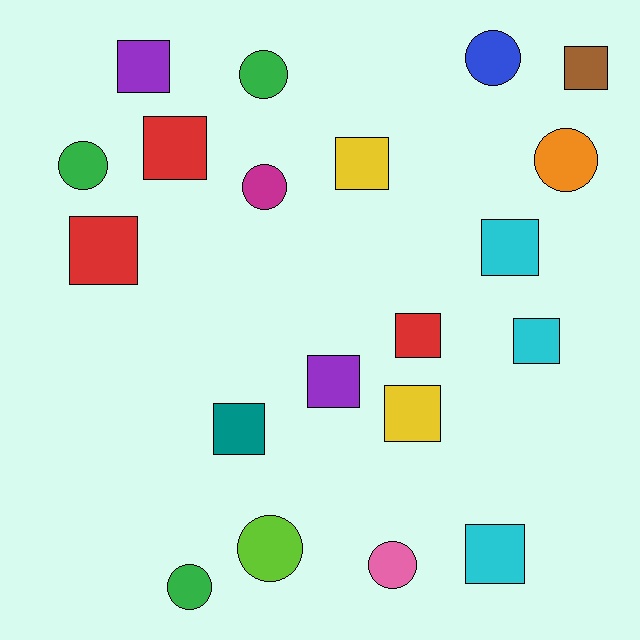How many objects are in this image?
There are 20 objects.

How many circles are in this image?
There are 8 circles.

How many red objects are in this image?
There are 3 red objects.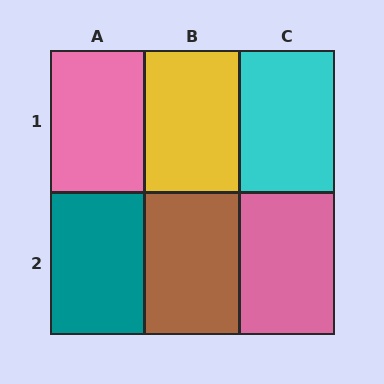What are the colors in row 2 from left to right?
Teal, brown, pink.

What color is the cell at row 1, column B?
Yellow.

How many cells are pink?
2 cells are pink.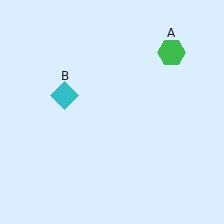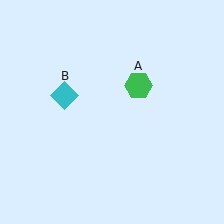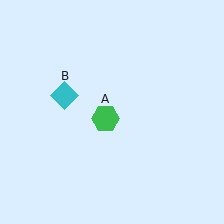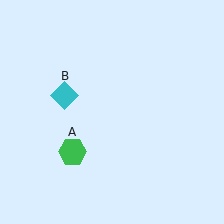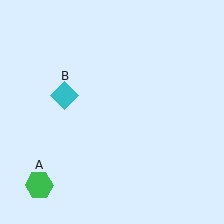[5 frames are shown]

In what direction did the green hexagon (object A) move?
The green hexagon (object A) moved down and to the left.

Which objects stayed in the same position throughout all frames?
Cyan diamond (object B) remained stationary.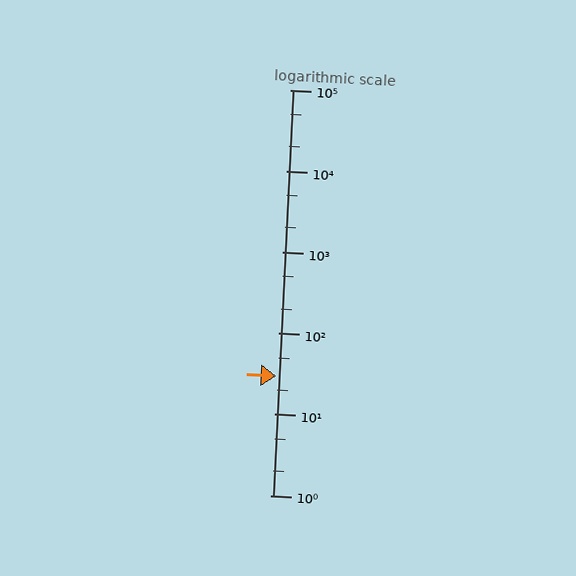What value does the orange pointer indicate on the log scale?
The pointer indicates approximately 30.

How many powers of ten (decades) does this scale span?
The scale spans 5 decades, from 1 to 100000.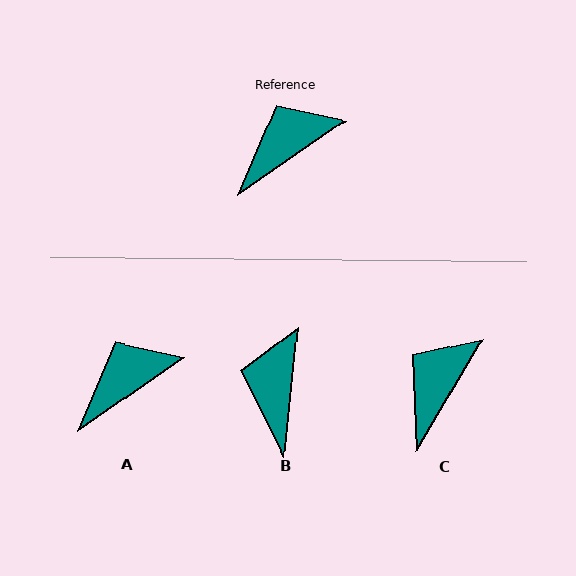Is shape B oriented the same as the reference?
No, it is off by about 49 degrees.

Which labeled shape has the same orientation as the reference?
A.